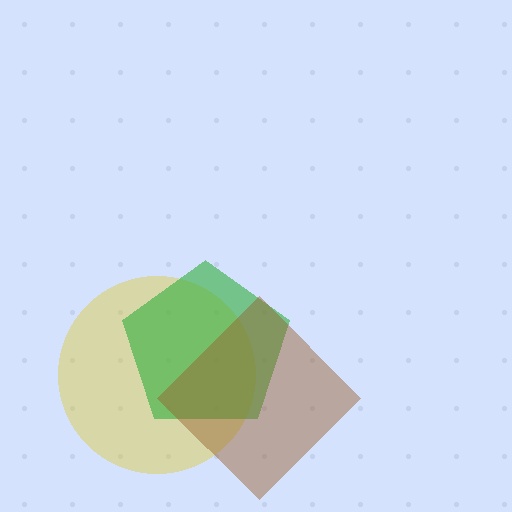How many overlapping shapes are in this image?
There are 3 overlapping shapes in the image.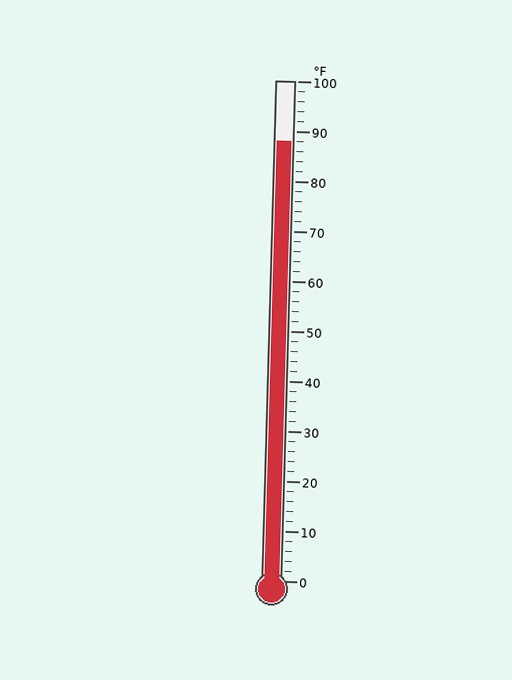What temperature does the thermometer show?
The thermometer shows approximately 88°F.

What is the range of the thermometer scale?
The thermometer scale ranges from 0°F to 100°F.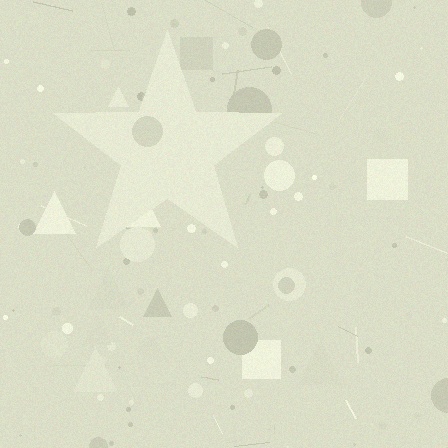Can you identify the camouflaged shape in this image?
The camouflaged shape is a star.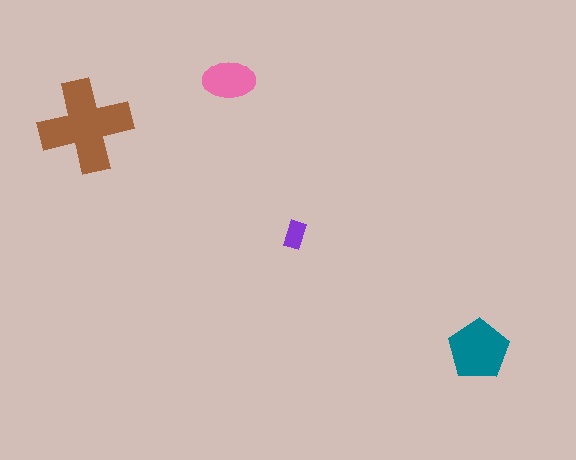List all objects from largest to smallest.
The brown cross, the teal pentagon, the pink ellipse, the purple rectangle.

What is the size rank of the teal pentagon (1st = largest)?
2nd.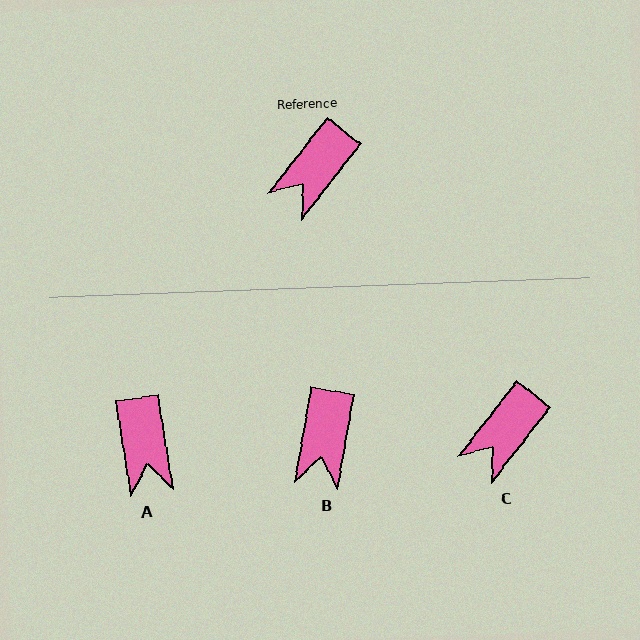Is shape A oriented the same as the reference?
No, it is off by about 47 degrees.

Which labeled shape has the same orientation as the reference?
C.